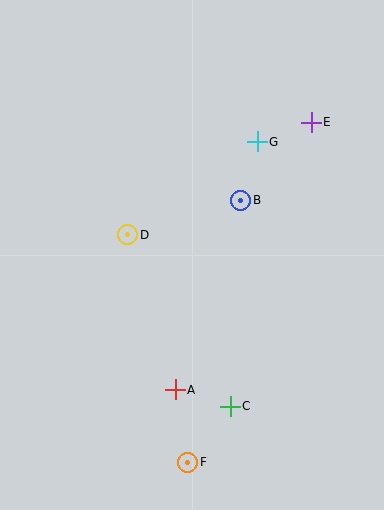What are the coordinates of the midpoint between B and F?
The midpoint between B and F is at (214, 331).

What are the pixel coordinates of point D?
Point D is at (128, 235).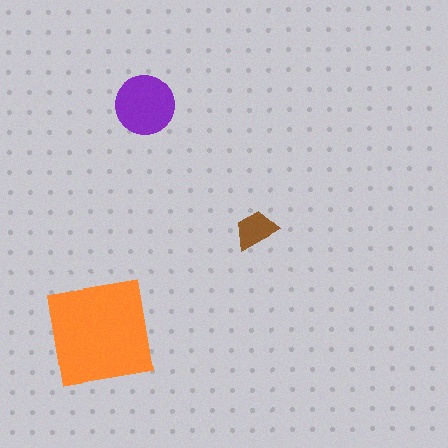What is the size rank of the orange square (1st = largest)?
1st.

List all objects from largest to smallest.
The orange square, the purple circle, the brown trapezoid.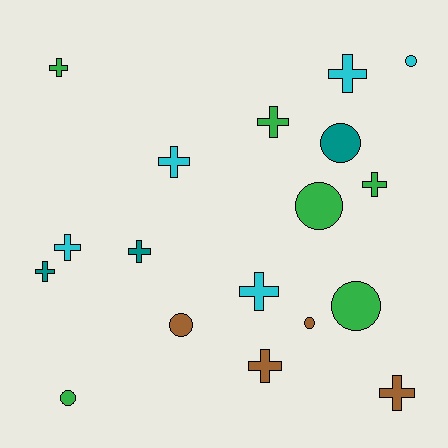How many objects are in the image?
There are 18 objects.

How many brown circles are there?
There are 2 brown circles.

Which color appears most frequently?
Green, with 6 objects.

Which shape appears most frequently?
Cross, with 11 objects.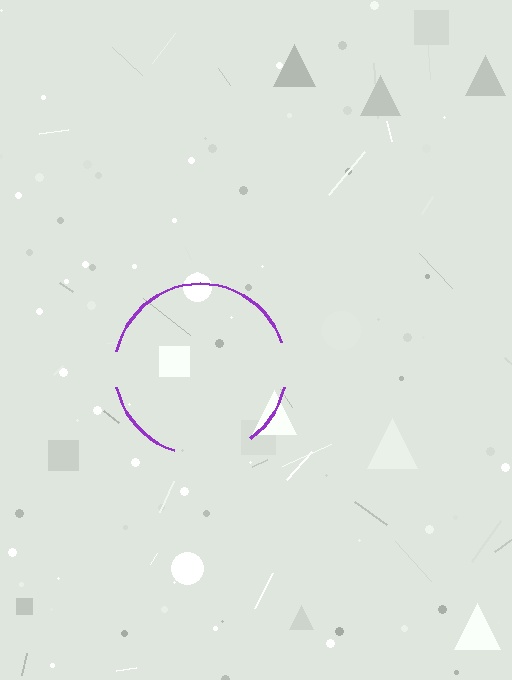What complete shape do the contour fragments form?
The contour fragments form a circle.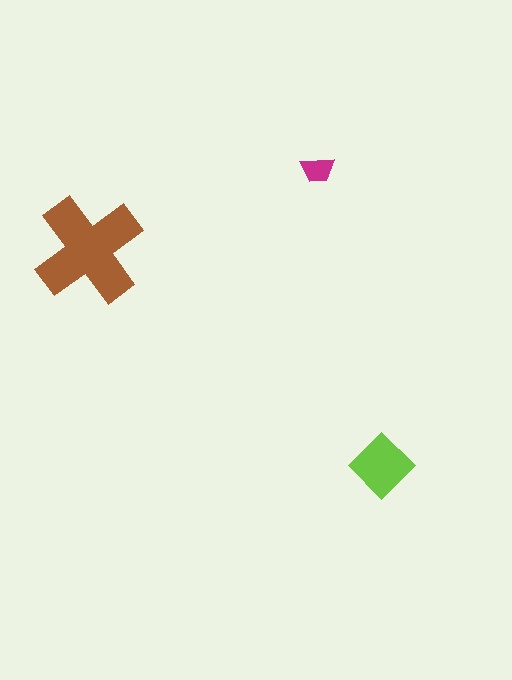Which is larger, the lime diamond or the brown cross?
The brown cross.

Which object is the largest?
The brown cross.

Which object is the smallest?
The magenta trapezoid.